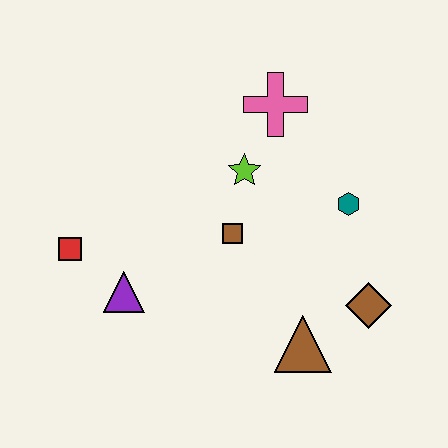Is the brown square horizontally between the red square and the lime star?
Yes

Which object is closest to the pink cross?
The lime star is closest to the pink cross.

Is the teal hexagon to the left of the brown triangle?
No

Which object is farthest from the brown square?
The red square is farthest from the brown square.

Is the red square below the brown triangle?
No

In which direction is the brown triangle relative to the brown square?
The brown triangle is below the brown square.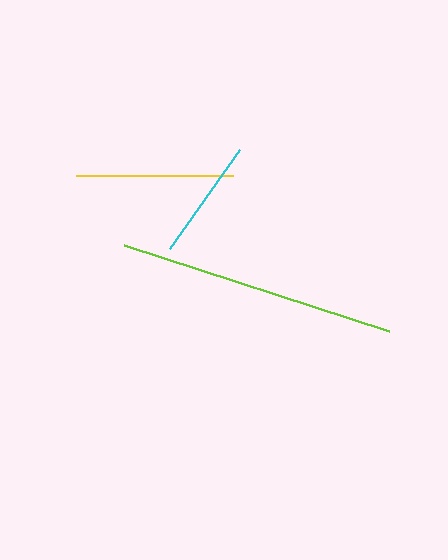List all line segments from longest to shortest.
From longest to shortest: lime, yellow, cyan.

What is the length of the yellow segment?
The yellow segment is approximately 156 pixels long.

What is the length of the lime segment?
The lime segment is approximately 279 pixels long.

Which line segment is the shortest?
The cyan line is the shortest at approximately 122 pixels.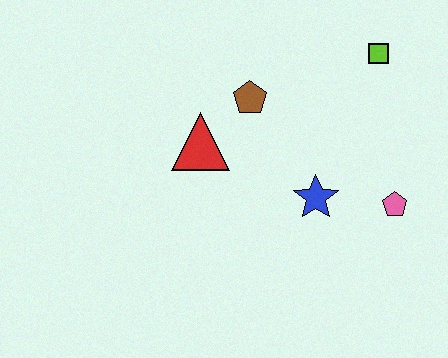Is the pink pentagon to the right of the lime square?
Yes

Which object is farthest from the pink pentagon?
The red triangle is farthest from the pink pentagon.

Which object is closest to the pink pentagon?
The blue star is closest to the pink pentagon.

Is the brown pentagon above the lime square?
No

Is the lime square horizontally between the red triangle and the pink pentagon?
Yes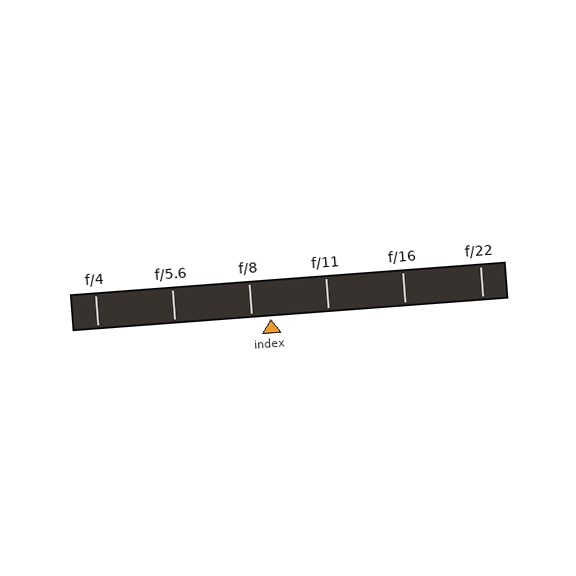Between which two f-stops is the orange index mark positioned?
The index mark is between f/8 and f/11.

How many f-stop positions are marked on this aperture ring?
There are 6 f-stop positions marked.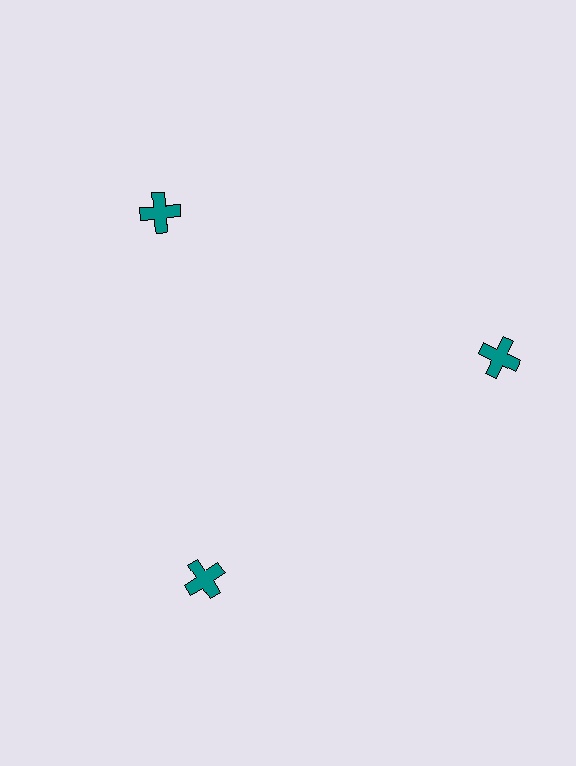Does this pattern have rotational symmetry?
Yes, this pattern has 3-fold rotational symmetry. It looks the same after rotating 120 degrees around the center.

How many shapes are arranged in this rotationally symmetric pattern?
There are 3 shapes, arranged in 3 groups of 1.